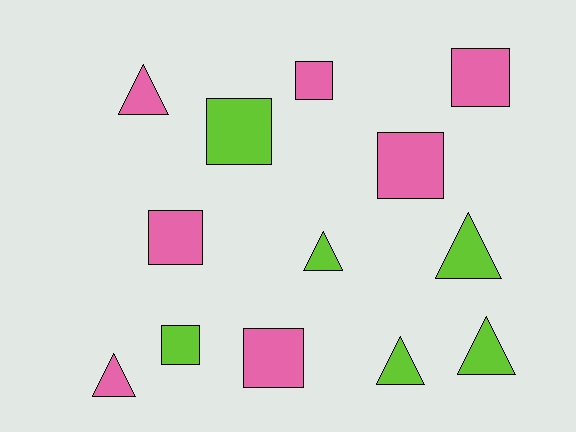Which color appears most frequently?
Pink, with 7 objects.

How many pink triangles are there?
There are 2 pink triangles.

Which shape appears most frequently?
Square, with 7 objects.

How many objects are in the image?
There are 13 objects.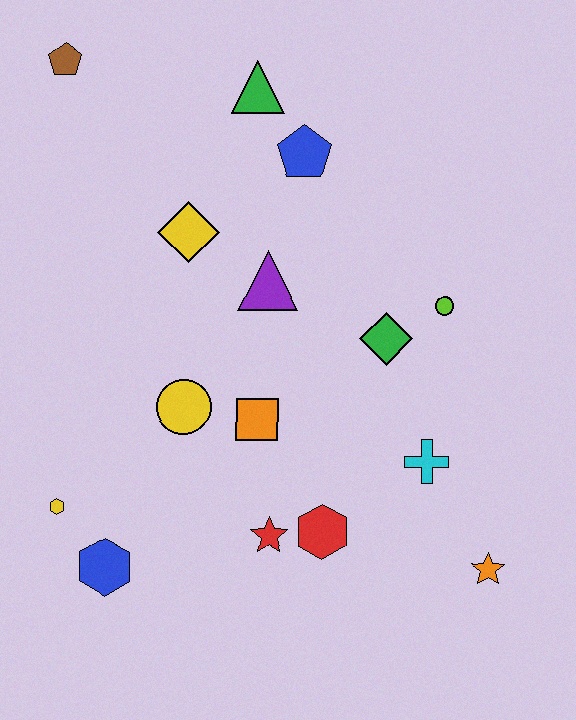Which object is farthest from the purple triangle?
The orange star is farthest from the purple triangle.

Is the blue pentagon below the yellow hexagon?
No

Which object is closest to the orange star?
The cyan cross is closest to the orange star.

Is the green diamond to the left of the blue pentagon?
No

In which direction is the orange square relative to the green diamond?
The orange square is to the left of the green diamond.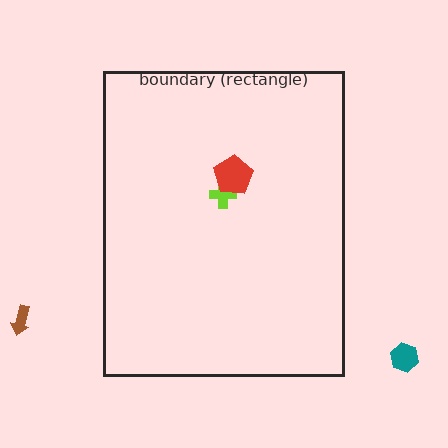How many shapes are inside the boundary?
2 inside, 2 outside.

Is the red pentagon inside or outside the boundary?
Inside.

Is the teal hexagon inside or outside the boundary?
Outside.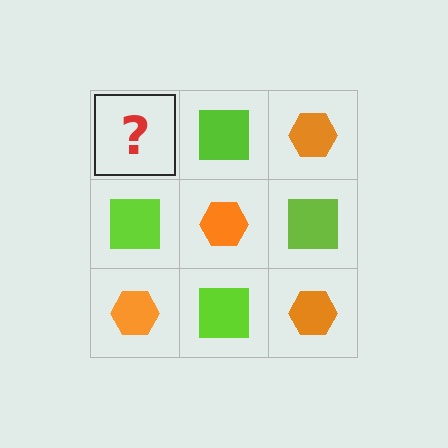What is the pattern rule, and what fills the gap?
The rule is that it alternates orange hexagon and lime square in a checkerboard pattern. The gap should be filled with an orange hexagon.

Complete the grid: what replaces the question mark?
The question mark should be replaced with an orange hexagon.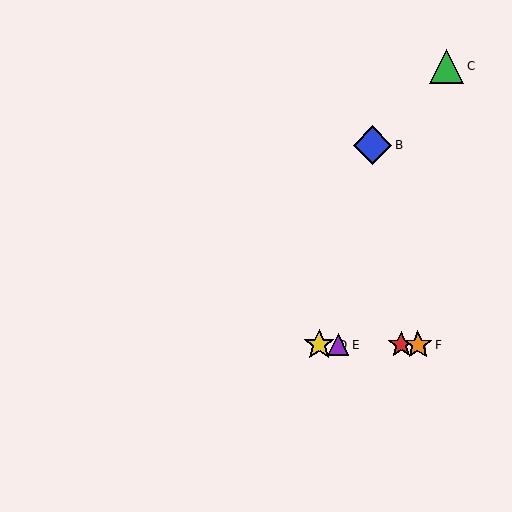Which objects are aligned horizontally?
Objects A, D, E, F are aligned horizontally.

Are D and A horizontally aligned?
Yes, both are at y≈345.